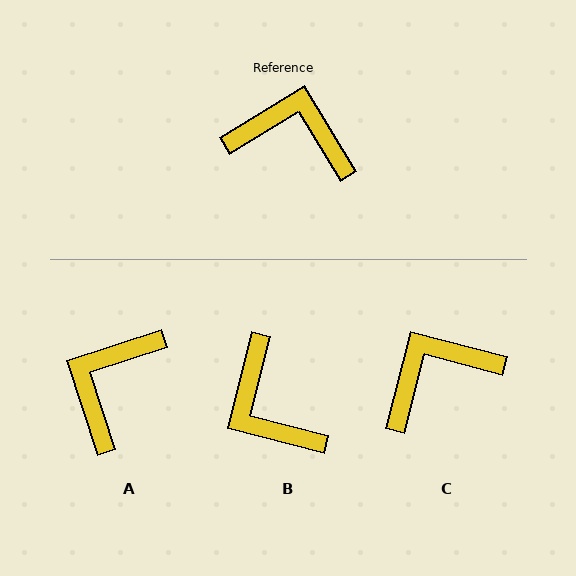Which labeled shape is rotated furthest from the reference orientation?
B, about 135 degrees away.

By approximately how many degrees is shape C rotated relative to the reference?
Approximately 44 degrees counter-clockwise.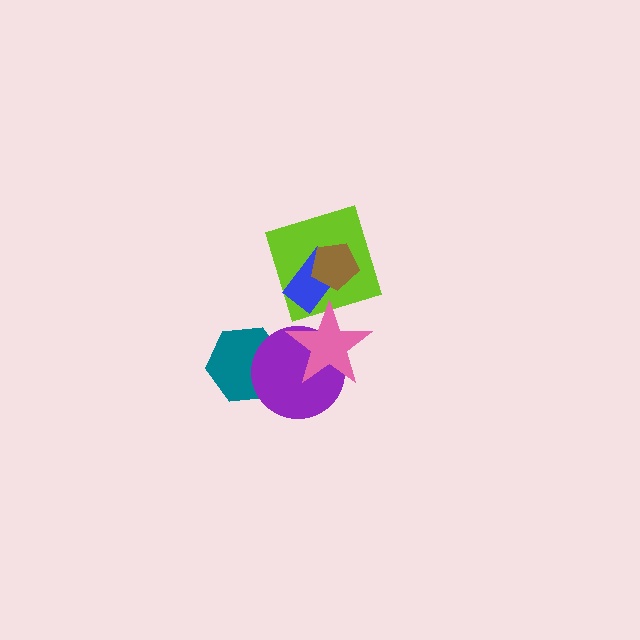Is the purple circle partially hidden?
Yes, it is partially covered by another shape.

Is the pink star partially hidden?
No, no other shape covers it.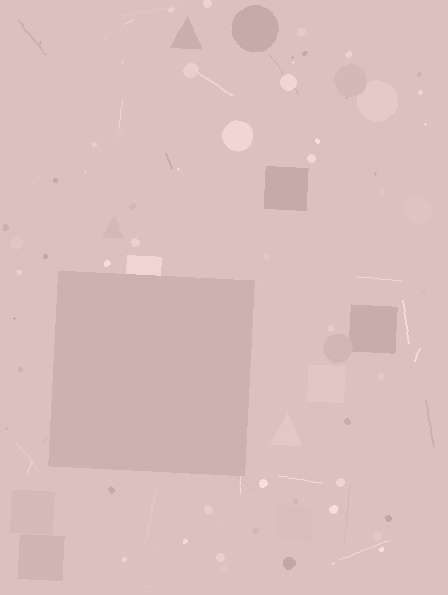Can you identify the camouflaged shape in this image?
The camouflaged shape is a square.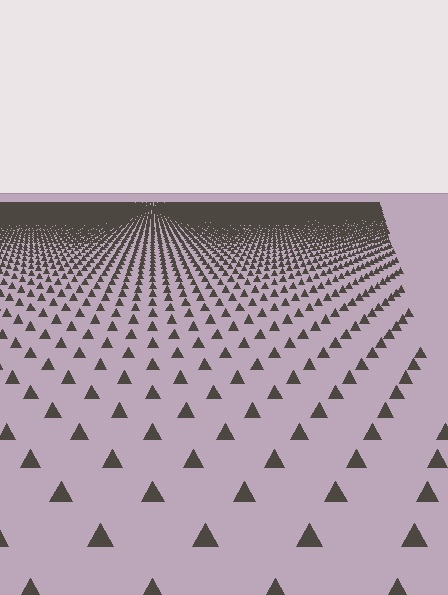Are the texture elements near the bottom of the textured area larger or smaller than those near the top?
Larger. Near the bottom, elements are closer to the viewer and appear at a bigger on-screen size.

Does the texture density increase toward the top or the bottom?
Density increases toward the top.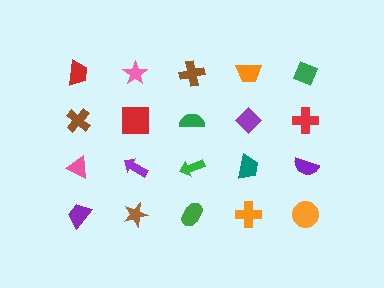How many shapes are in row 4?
5 shapes.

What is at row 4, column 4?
An orange cross.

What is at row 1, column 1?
A red trapezoid.